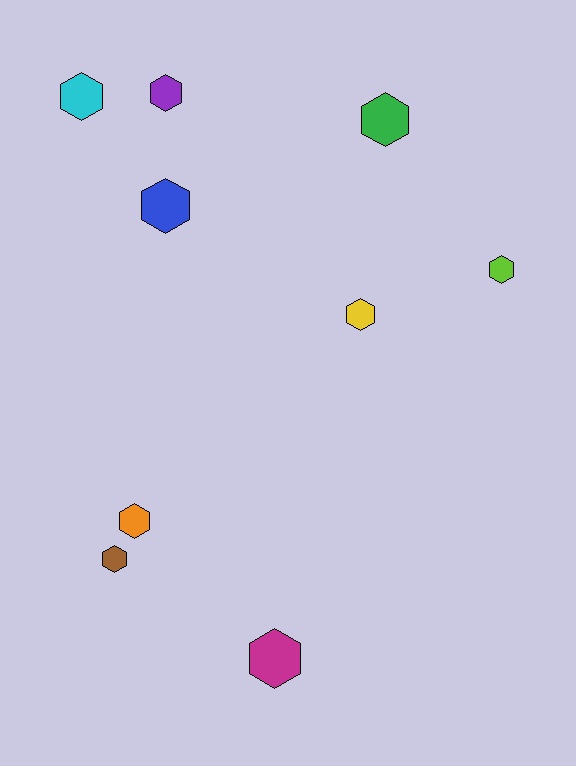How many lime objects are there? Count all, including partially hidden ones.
There is 1 lime object.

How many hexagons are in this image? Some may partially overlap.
There are 9 hexagons.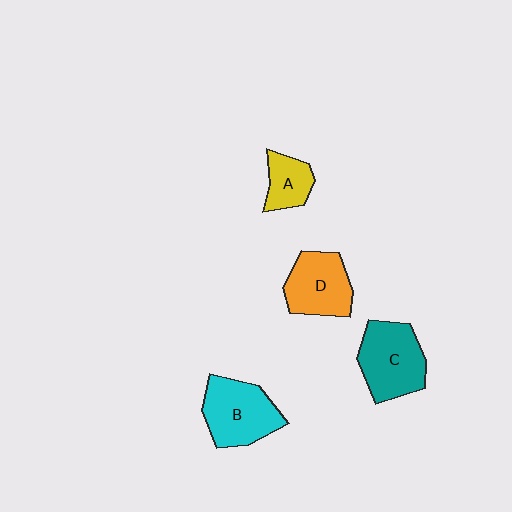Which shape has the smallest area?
Shape A (yellow).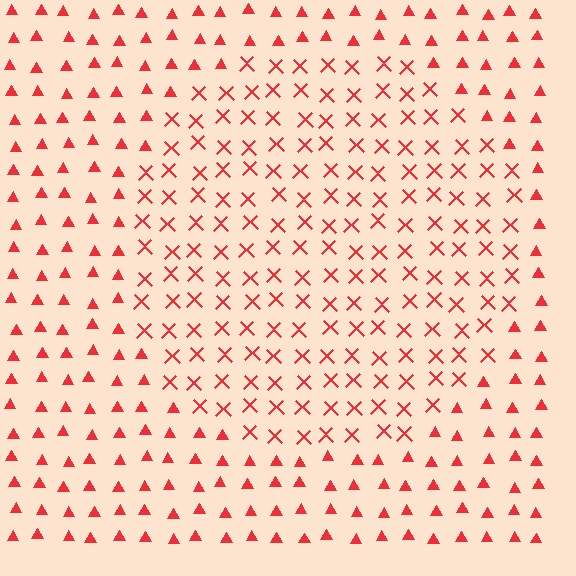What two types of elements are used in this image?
The image uses X marks inside the circle region and triangles outside it.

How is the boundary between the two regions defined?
The boundary is defined by a change in element shape: X marks inside vs. triangles outside. All elements share the same color and spacing.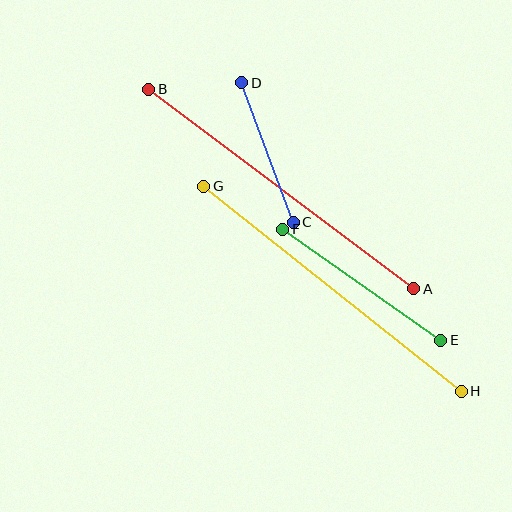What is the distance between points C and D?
The distance is approximately 148 pixels.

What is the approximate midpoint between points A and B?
The midpoint is at approximately (281, 189) pixels.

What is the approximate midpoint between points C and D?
The midpoint is at approximately (268, 153) pixels.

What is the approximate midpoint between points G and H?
The midpoint is at approximately (332, 289) pixels.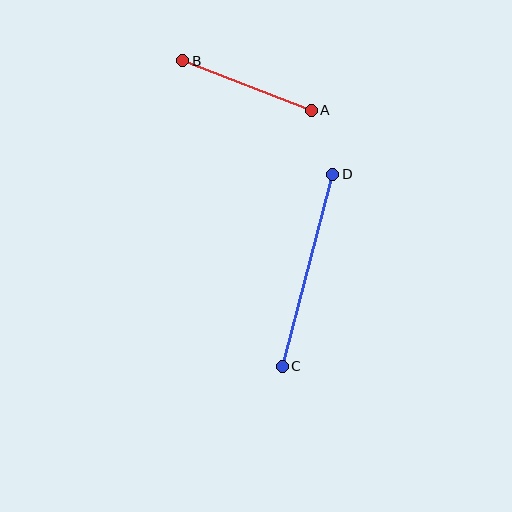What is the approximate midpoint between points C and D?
The midpoint is at approximately (307, 270) pixels.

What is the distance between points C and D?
The distance is approximately 199 pixels.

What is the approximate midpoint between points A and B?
The midpoint is at approximately (247, 85) pixels.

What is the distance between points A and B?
The distance is approximately 138 pixels.